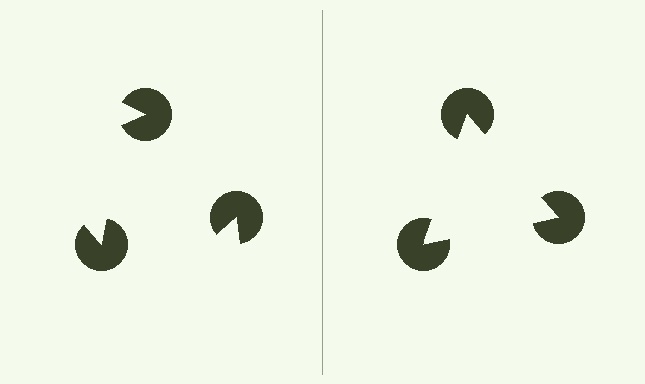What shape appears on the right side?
An illusory triangle.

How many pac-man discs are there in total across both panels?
6 — 3 on each side.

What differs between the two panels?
The pac-man discs are positioned identically on both sides; only the wedge orientations differ. On the right they align to a triangle; on the left they are misaligned.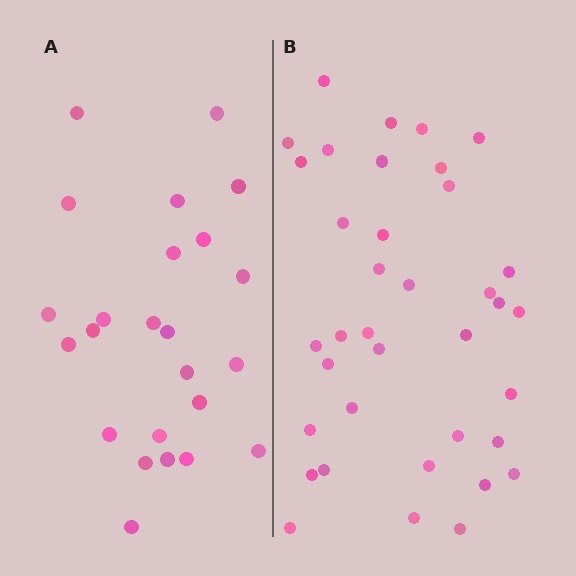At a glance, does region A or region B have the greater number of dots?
Region B (the right region) has more dots.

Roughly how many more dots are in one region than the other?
Region B has approximately 15 more dots than region A.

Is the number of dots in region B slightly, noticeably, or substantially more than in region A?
Region B has substantially more. The ratio is roughly 1.5 to 1.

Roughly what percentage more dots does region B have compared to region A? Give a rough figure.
About 55% more.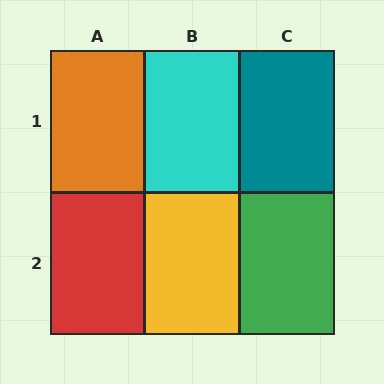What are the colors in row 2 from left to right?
Red, yellow, green.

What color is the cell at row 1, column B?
Cyan.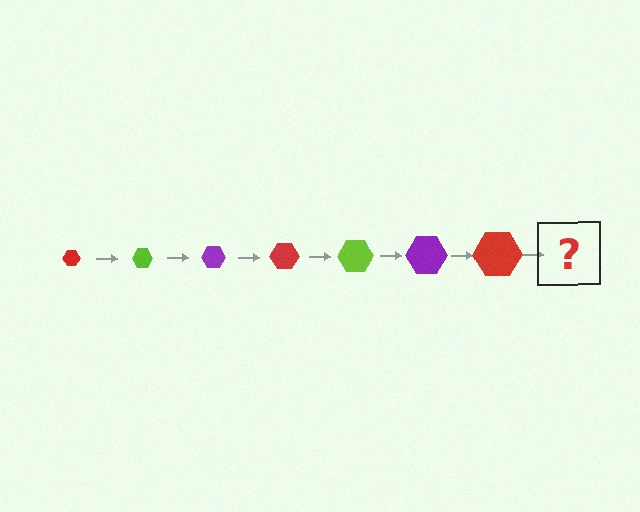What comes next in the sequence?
The next element should be a lime hexagon, larger than the previous one.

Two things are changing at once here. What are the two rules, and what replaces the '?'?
The two rules are that the hexagon grows larger each step and the color cycles through red, lime, and purple. The '?' should be a lime hexagon, larger than the previous one.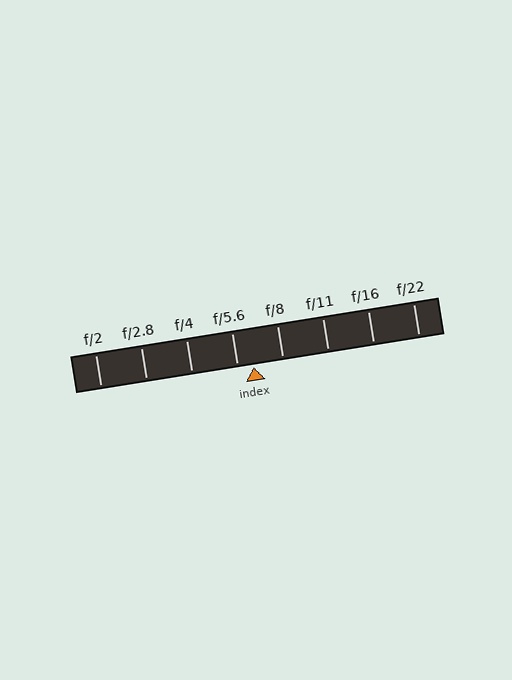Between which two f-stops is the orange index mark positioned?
The index mark is between f/5.6 and f/8.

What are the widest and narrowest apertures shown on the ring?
The widest aperture shown is f/2 and the narrowest is f/22.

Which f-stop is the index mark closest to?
The index mark is closest to f/5.6.